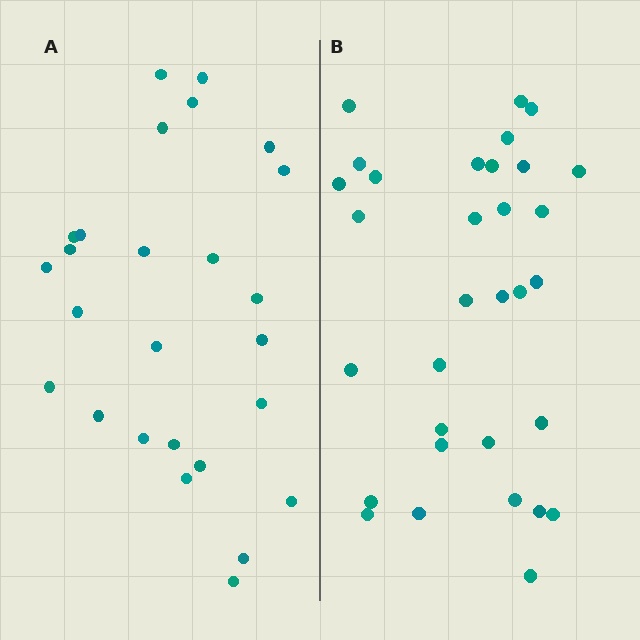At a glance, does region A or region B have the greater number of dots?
Region B (the right region) has more dots.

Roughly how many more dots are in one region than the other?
Region B has about 6 more dots than region A.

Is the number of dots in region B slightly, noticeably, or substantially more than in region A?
Region B has only slightly more — the two regions are fairly close. The ratio is roughly 1.2 to 1.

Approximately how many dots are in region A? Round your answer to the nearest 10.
About 30 dots. (The exact count is 26, which rounds to 30.)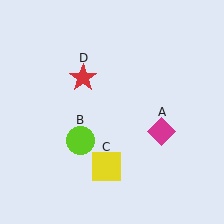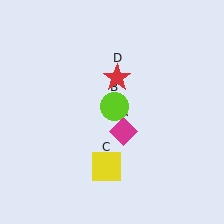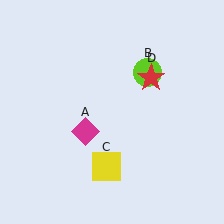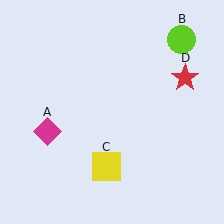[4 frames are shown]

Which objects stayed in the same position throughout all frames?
Yellow square (object C) remained stationary.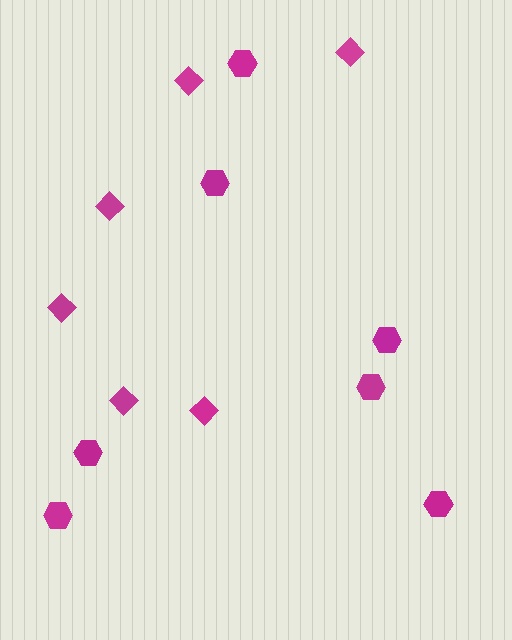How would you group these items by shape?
There are 2 groups: one group of diamonds (6) and one group of hexagons (7).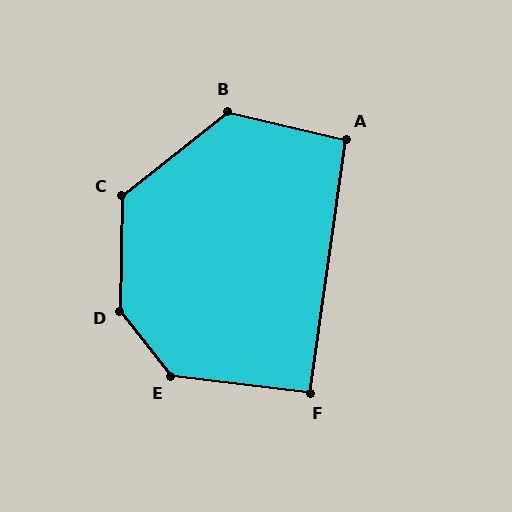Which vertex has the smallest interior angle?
F, at approximately 91 degrees.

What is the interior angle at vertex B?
Approximately 128 degrees (obtuse).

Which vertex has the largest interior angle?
D, at approximately 141 degrees.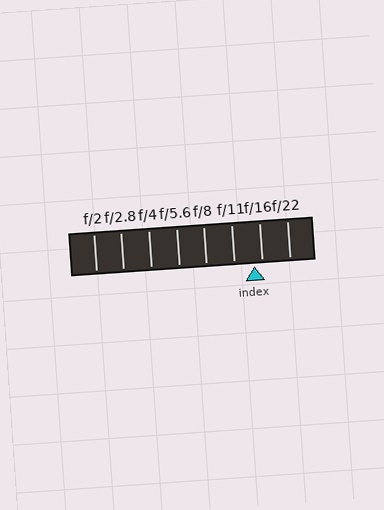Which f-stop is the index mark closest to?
The index mark is closest to f/16.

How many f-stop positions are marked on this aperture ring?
There are 8 f-stop positions marked.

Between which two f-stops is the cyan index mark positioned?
The index mark is between f/11 and f/16.